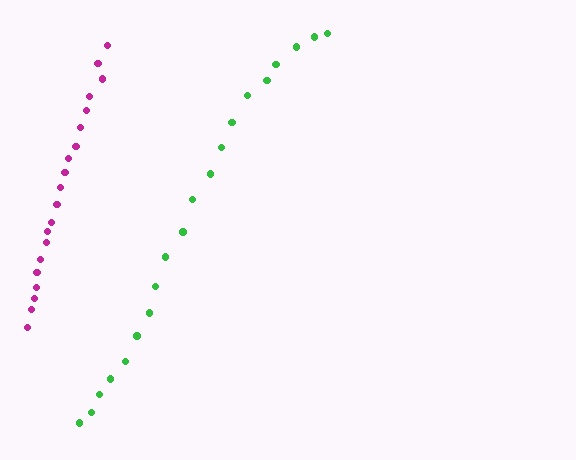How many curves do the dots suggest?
There are 2 distinct paths.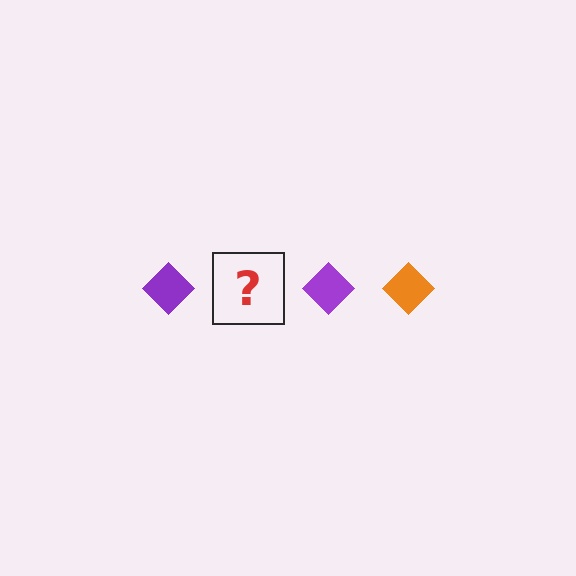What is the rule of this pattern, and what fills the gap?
The rule is that the pattern cycles through purple, orange diamonds. The gap should be filled with an orange diamond.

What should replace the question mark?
The question mark should be replaced with an orange diamond.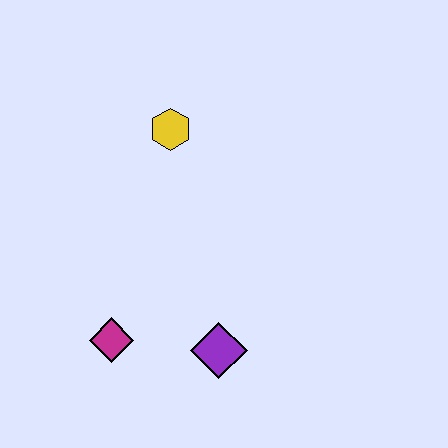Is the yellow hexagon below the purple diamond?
No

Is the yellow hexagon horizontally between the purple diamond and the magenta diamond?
Yes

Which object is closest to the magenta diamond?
The purple diamond is closest to the magenta diamond.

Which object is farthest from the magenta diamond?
The yellow hexagon is farthest from the magenta diamond.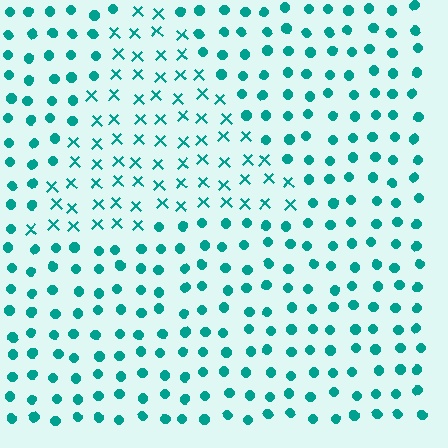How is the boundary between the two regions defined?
The boundary is defined by a change in element shape: X marks inside vs. circles outside. All elements share the same color and spacing.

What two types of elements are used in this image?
The image uses X marks inside the triangle region and circles outside it.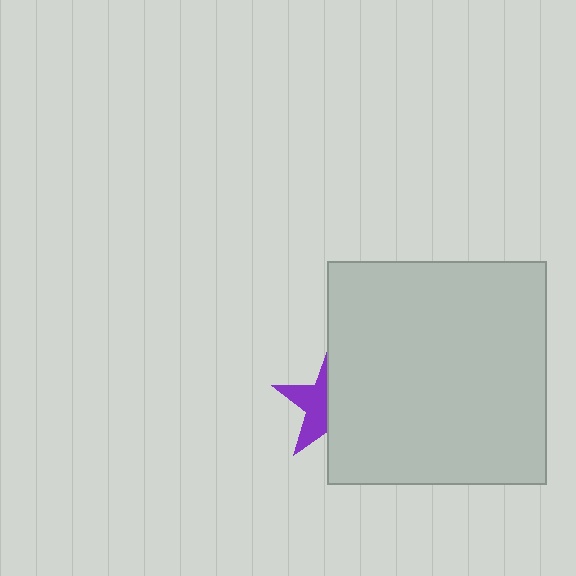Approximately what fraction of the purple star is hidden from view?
Roughly 55% of the purple star is hidden behind the light gray rectangle.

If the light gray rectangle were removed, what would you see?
You would see the complete purple star.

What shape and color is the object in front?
The object in front is a light gray rectangle.